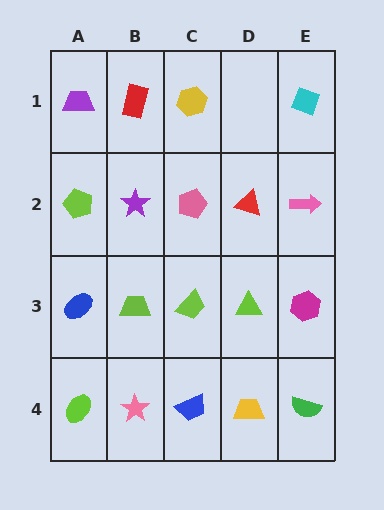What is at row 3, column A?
A blue ellipse.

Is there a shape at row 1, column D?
No, that cell is empty.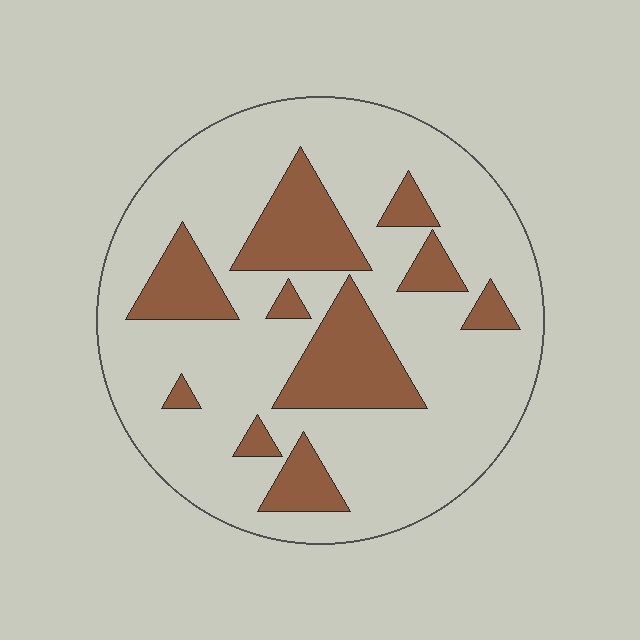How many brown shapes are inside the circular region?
10.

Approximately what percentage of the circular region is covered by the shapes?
Approximately 25%.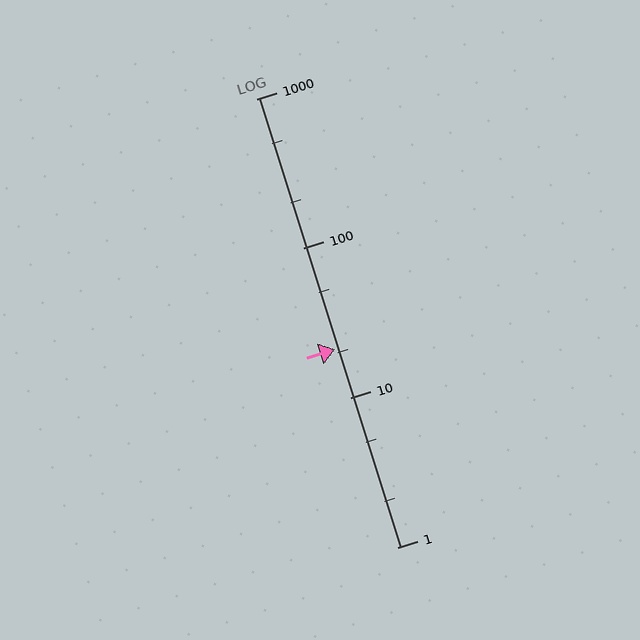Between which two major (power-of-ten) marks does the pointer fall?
The pointer is between 10 and 100.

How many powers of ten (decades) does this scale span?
The scale spans 3 decades, from 1 to 1000.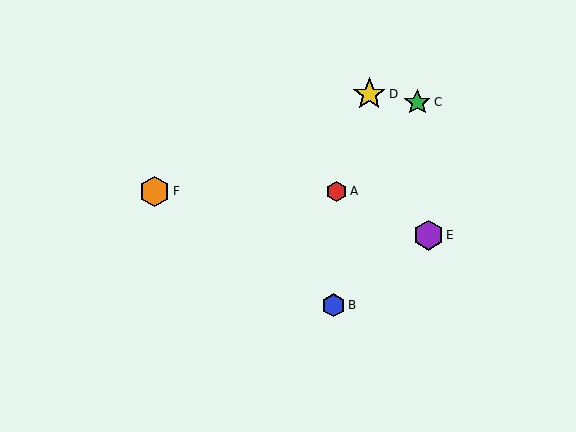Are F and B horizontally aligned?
No, F is at y≈191 and B is at y≈305.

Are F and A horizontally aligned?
Yes, both are at y≈191.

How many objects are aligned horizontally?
2 objects (A, F) are aligned horizontally.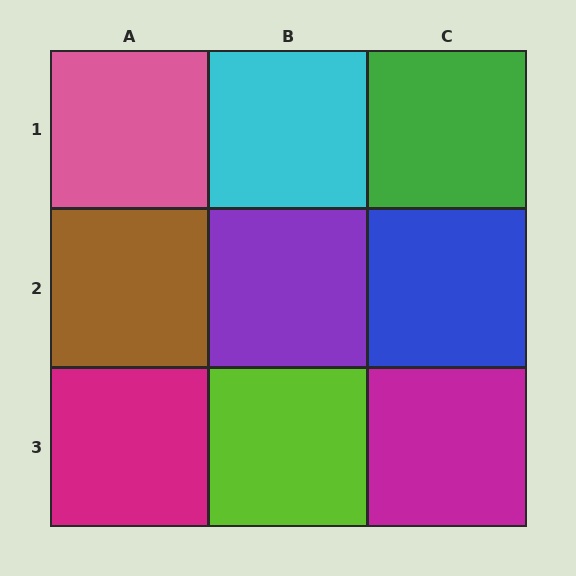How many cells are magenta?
2 cells are magenta.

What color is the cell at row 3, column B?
Lime.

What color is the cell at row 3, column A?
Magenta.